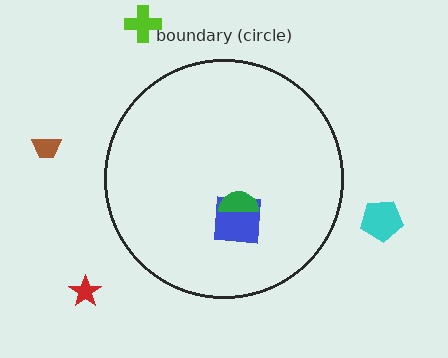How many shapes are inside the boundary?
2 inside, 4 outside.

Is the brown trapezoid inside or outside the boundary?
Outside.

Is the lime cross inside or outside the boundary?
Outside.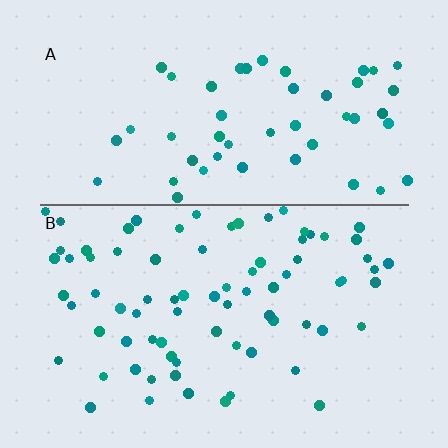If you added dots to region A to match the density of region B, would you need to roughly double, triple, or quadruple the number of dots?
Approximately double.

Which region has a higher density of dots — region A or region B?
B (the bottom).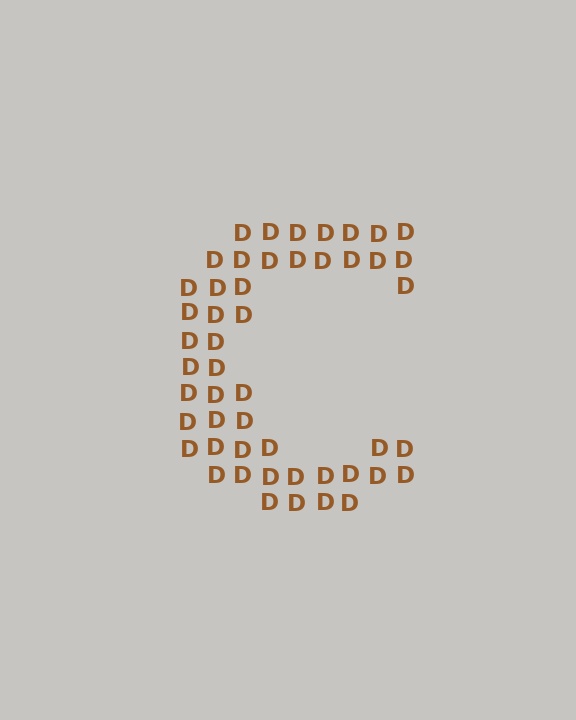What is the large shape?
The large shape is the letter C.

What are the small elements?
The small elements are letter D's.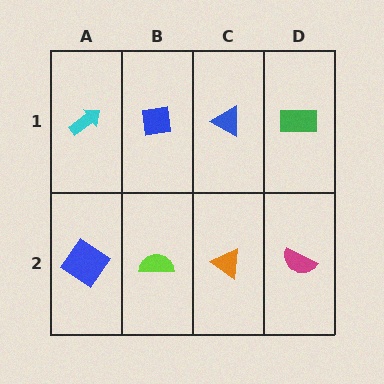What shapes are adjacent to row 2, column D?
A green rectangle (row 1, column D), an orange triangle (row 2, column C).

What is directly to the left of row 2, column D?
An orange triangle.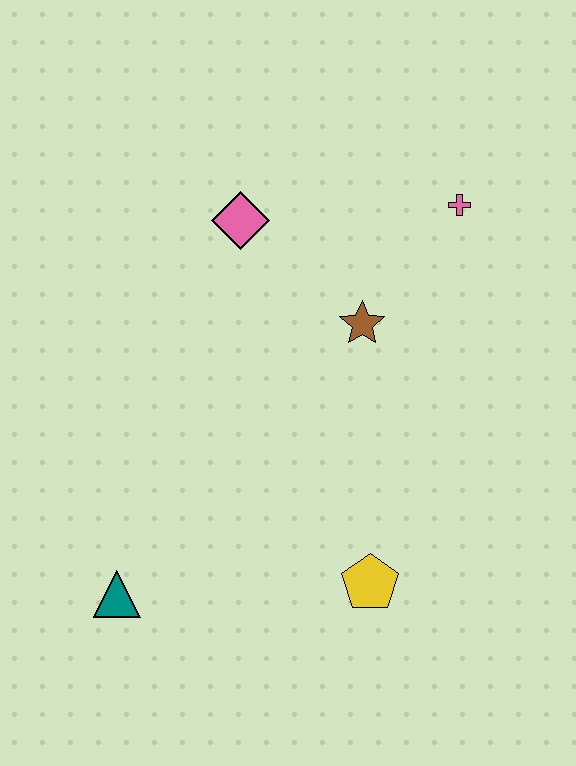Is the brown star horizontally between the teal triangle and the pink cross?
Yes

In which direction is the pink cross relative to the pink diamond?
The pink cross is to the right of the pink diamond.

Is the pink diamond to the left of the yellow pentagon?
Yes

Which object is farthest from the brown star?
The teal triangle is farthest from the brown star.